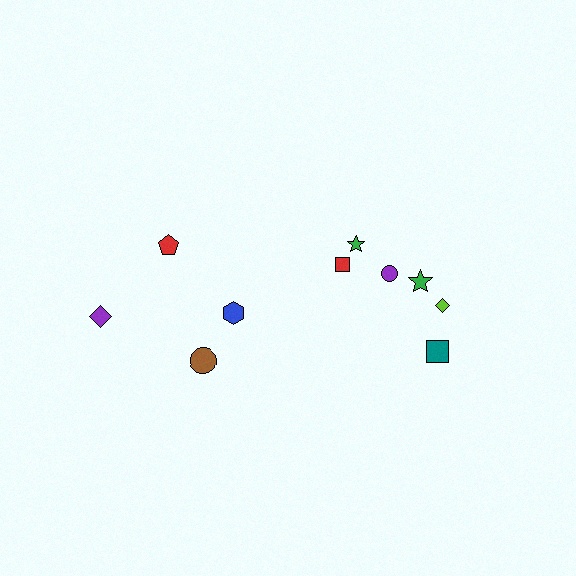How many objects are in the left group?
There are 4 objects.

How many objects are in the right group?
There are 6 objects.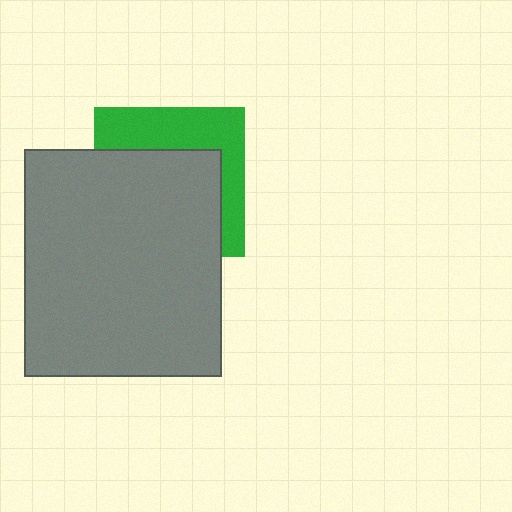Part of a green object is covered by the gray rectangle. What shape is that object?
It is a square.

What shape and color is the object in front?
The object in front is a gray rectangle.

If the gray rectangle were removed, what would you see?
You would see the complete green square.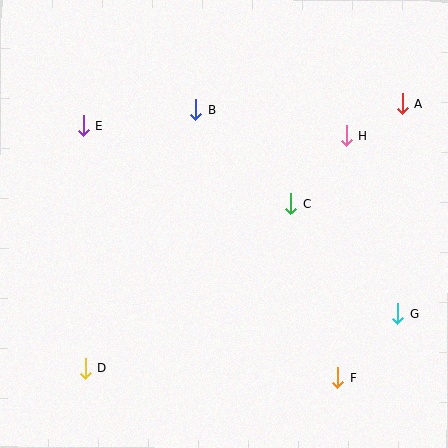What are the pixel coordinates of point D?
Point D is at (85, 368).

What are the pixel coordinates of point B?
Point B is at (195, 110).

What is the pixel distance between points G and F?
The distance between G and F is 88 pixels.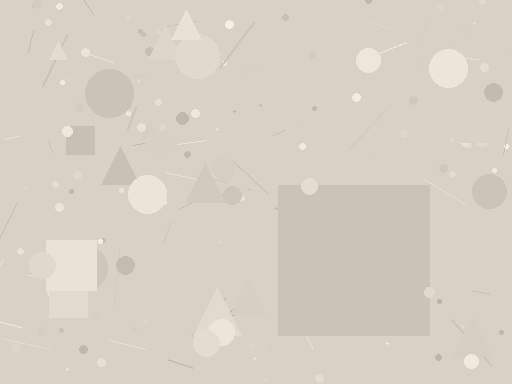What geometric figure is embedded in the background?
A square is embedded in the background.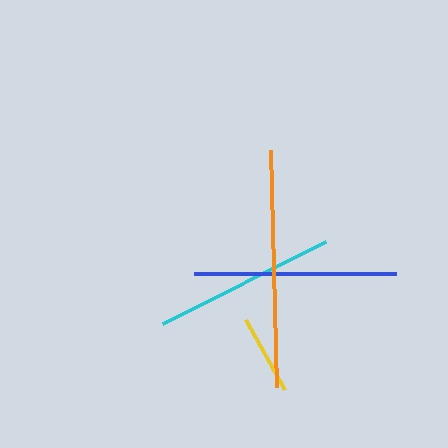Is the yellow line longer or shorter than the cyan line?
The cyan line is longer than the yellow line.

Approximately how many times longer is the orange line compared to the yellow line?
The orange line is approximately 3.0 times the length of the yellow line.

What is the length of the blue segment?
The blue segment is approximately 202 pixels long.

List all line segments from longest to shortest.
From longest to shortest: orange, blue, cyan, yellow.